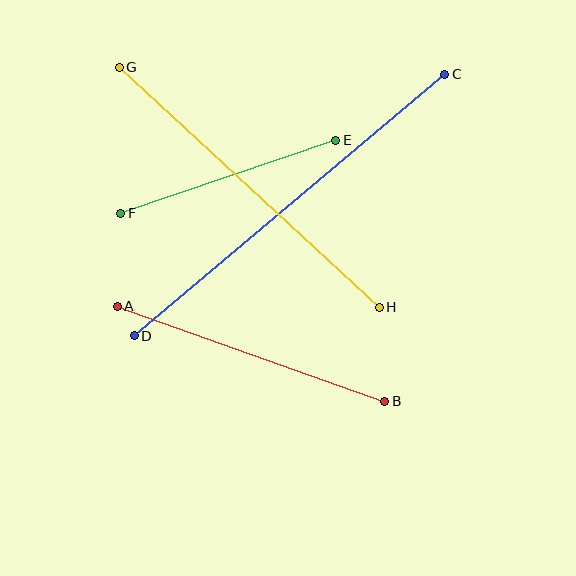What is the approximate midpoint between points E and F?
The midpoint is at approximately (228, 177) pixels.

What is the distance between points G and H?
The distance is approximately 354 pixels.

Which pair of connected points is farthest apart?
Points C and D are farthest apart.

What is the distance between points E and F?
The distance is approximately 227 pixels.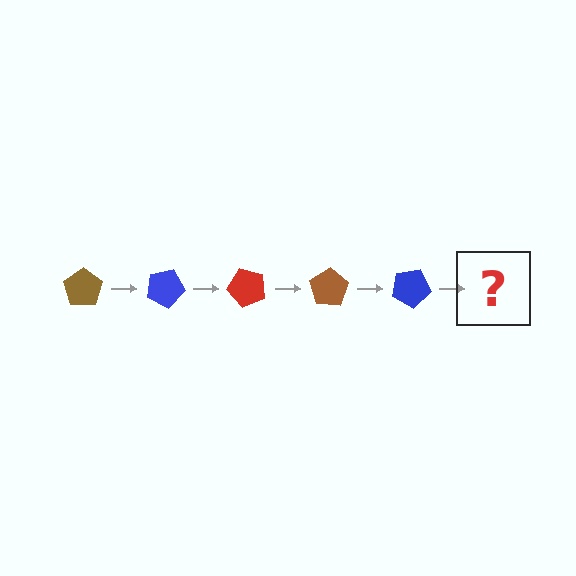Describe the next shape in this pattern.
It should be a red pentagon, rotated 125 degrees from the start.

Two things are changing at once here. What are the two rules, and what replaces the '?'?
The two rules are that it rotates 25 degrees each step and the color cycles through brown, blue, and red. The '?' should be a red pentagon, rotated 125 degrees from the start.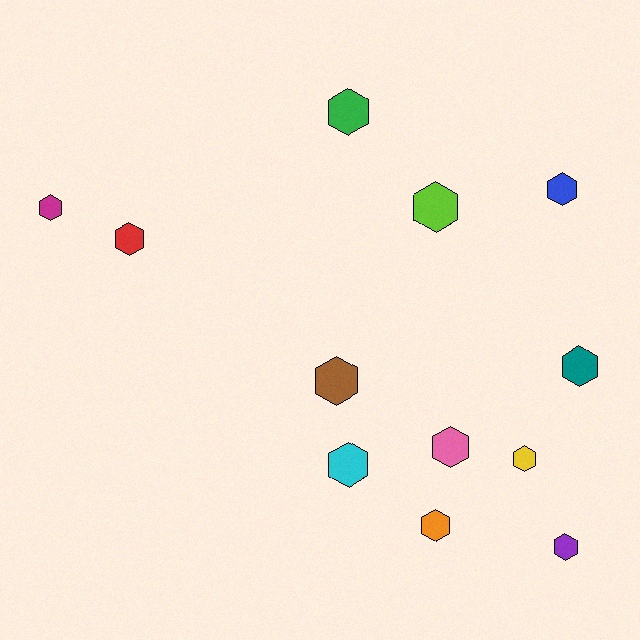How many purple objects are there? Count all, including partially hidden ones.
There is 1 purple object.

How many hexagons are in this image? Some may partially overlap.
There are 12 hexagons.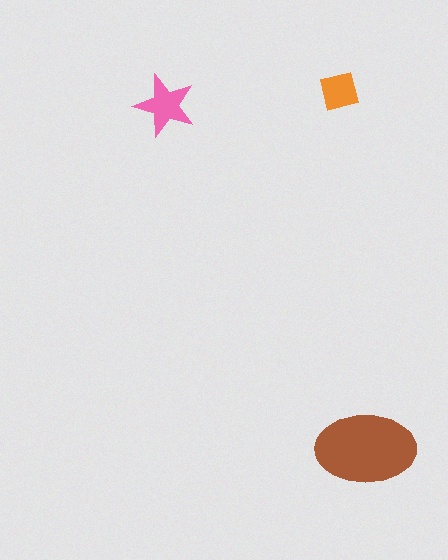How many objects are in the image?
There are 3 objects in the image.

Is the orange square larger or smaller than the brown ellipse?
Smaller.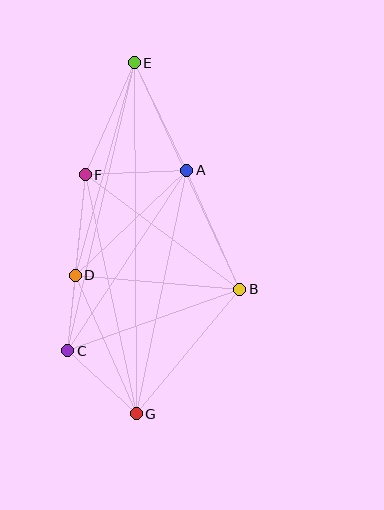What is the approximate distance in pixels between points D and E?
The distance between D and E is approximately 221 pixels.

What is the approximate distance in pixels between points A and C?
The distance between A and C is approximately 216 pixels.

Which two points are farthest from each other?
Points E and G are farthest from each other.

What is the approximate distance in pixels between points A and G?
The distance between A and G is approximately 249 pixels.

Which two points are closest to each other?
Points C and D are closest to each other.